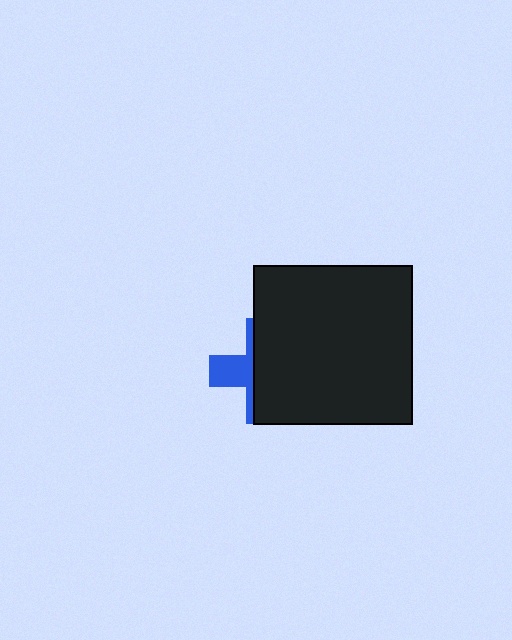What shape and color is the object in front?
The object in front is a black square.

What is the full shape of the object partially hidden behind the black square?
The partially hidden object is a blue cross.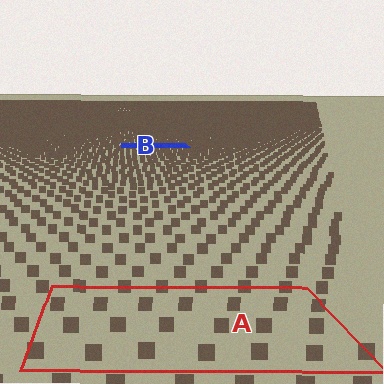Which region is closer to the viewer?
Region A is closer. The texture elements there are larger and more spread out.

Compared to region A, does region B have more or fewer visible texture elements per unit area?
Region B has more texture elements per unit area — they are packed more densely because it is farther away.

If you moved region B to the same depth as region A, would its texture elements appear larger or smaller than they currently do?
They would appear larger. At a closer depth, the same texture elements are projected at a bigger on-screen size.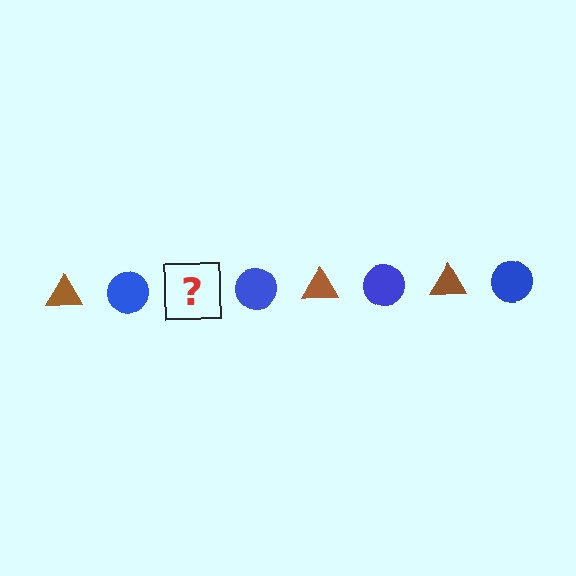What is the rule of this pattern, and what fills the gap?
The rule is that the pattern alternates between brown triangle and blue circle. The gap should be filled with a brown triangle.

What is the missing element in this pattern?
The missing element is a brown triangle.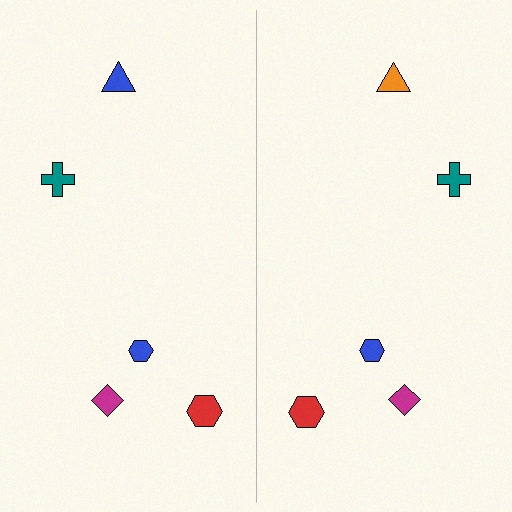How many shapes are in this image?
There are 10 shapes in this image.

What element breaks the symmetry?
The orange triangle on the right side breaks the symmetry — its mirror counterpart is blue.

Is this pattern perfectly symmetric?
No, the pattern is not perfectly symmetric. The orange triangle on the right side breaks the symmetry — its mirror counterpart is blue.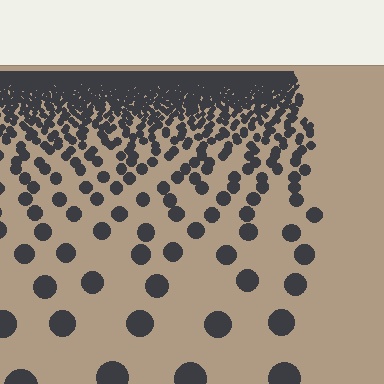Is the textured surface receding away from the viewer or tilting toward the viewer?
The surface is receding away from the viewer. Texture elements get smaller and denser toward the top.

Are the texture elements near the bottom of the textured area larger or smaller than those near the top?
Larger. Near the bottom, elements are closer to the viewer and appear at a bigger on-screen size.